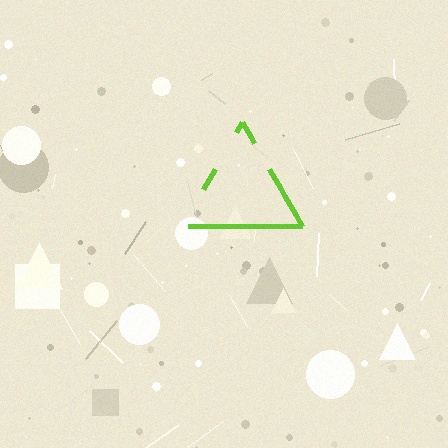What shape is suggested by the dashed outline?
The dashed outline suggests a triangle.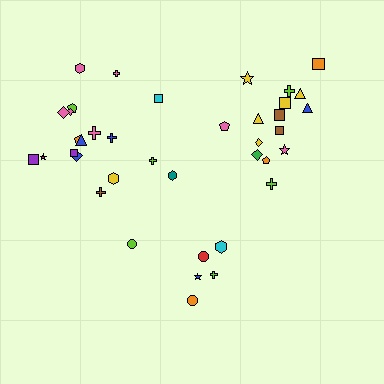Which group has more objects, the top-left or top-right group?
The top-left group.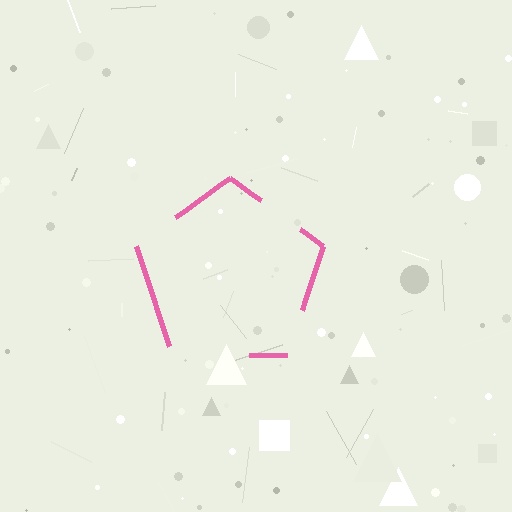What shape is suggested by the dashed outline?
The dashed outline suggests a pentagon.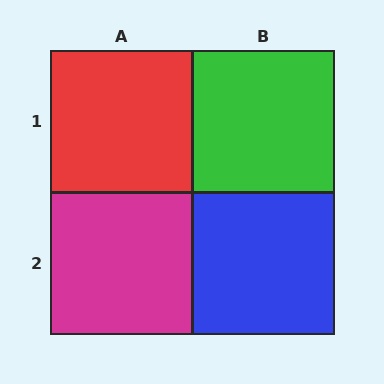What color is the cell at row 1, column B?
Green.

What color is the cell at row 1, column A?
Red.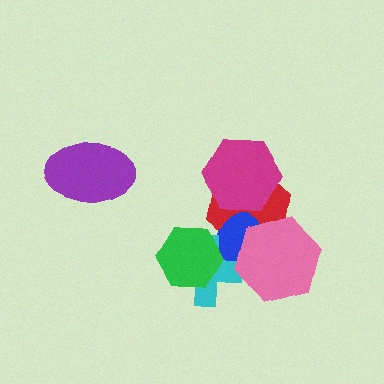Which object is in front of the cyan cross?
The green hexagon is in front of the cyan cross.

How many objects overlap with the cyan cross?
2 objects overlap with the cyan cross.